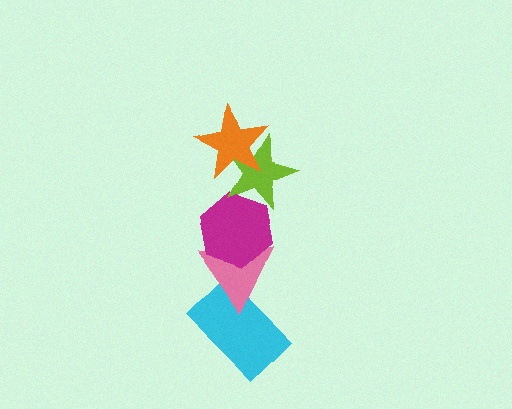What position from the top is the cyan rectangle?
The cyan rectangle is 5th from the top.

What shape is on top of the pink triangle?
The magenta hexagon is on top of the pink triangle.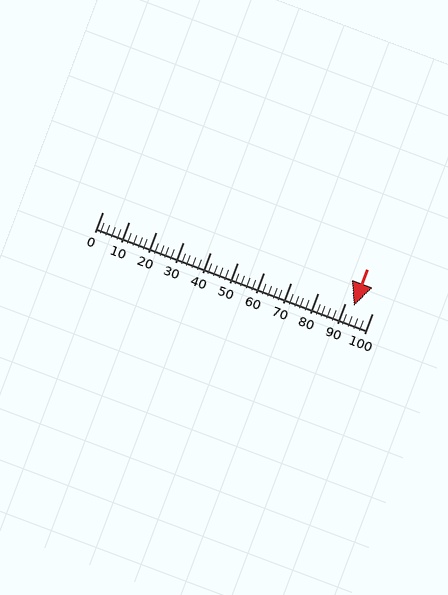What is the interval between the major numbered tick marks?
The major tick marks are spaced 10 units apart.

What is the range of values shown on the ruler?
The ruler shows values from 0 to 100.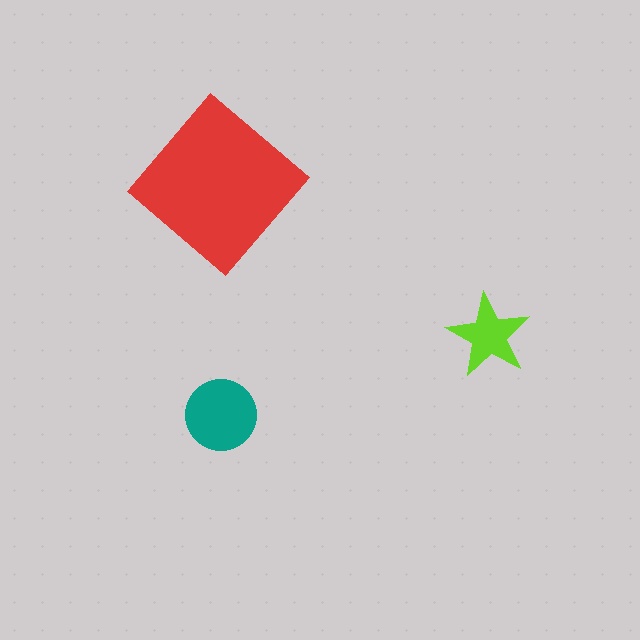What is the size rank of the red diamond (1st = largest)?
1st.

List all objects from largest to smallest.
The red diamond, the teal circle, the lime star.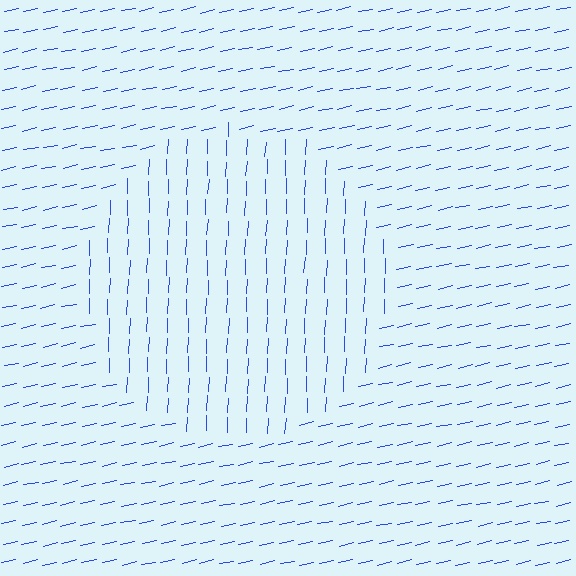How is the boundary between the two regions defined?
The boundary is defined purely by a change in line orientation (approximately 75 degrees difference). All lines are the same color and thickness.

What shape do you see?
I see a circle.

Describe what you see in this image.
The image is filled with small blue line segments. A circle region in the image has lines oriented differently from the surrounding lines, creating a visible texture boundary.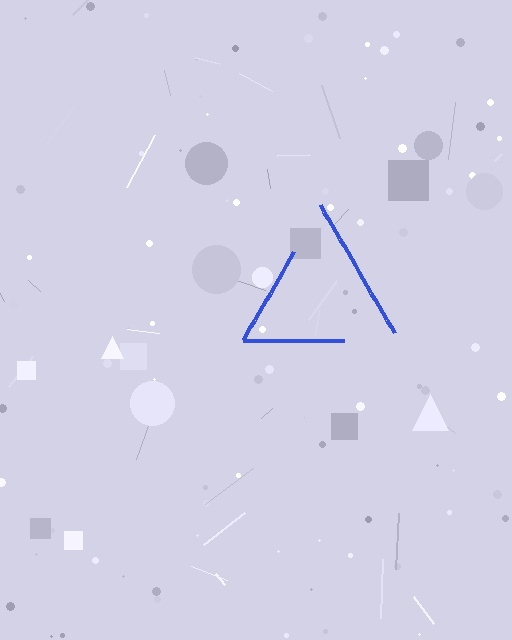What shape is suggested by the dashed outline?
The dashed outline suggests a triangle.